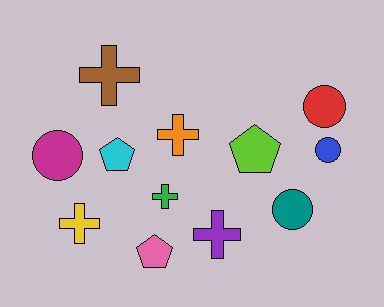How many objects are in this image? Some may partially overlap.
There are 12 objects.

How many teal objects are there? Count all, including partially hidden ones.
There is 1 teal object.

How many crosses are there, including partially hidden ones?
There are 5 crosses.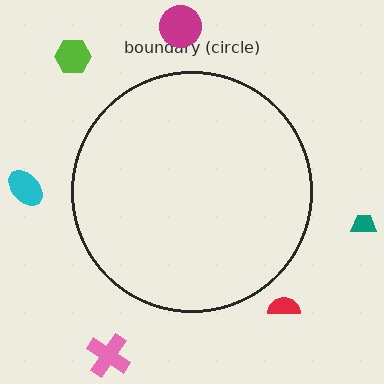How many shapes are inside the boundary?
0 inside, 6 outside.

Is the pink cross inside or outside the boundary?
Outside.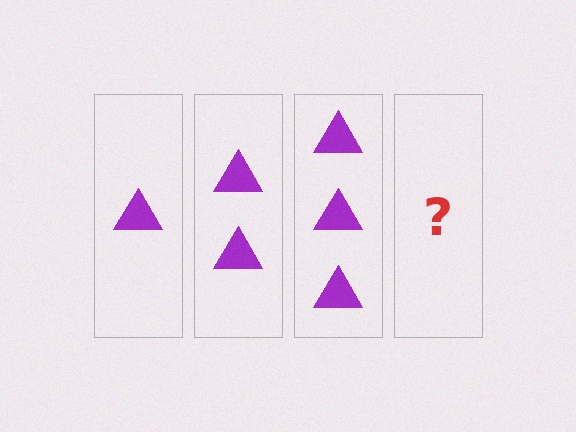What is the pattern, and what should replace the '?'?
The pattern is that each step adds one more triangle. The '?' should be 4 triangles.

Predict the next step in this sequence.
The next step is 4 triangles.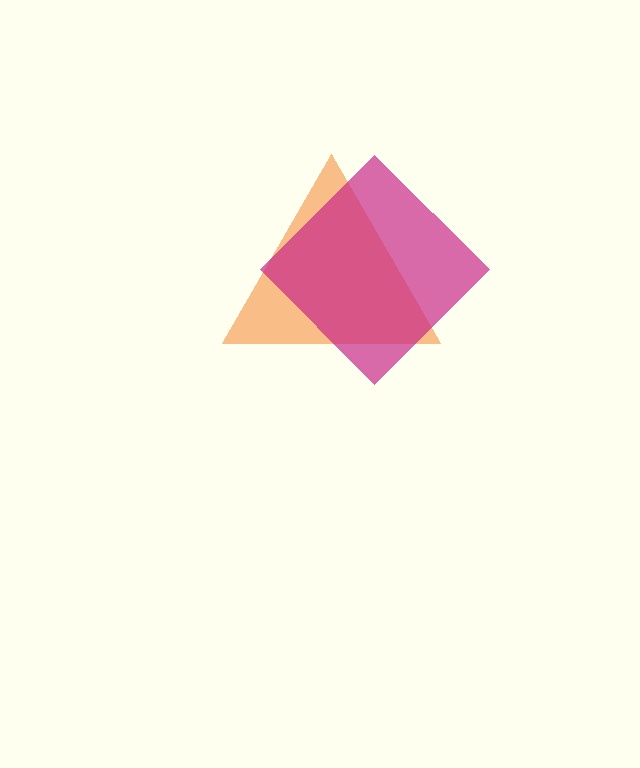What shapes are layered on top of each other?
The layered shapes are: an orange triangle, a magenta diamond.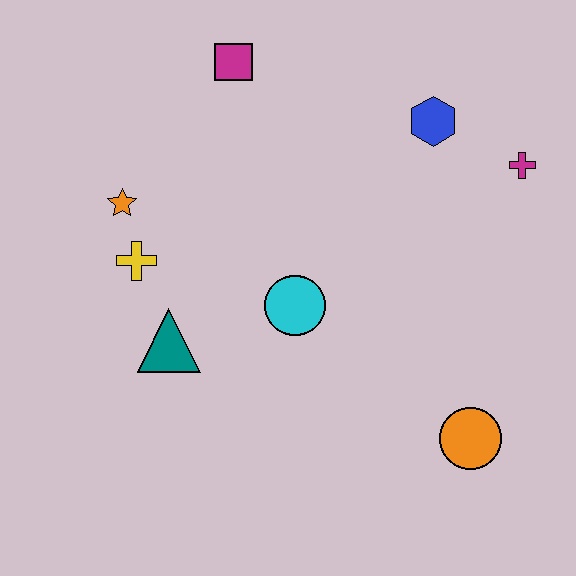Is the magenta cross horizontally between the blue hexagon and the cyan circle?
No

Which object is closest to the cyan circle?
The teal triangle is closest to the cyan circle.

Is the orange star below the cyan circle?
No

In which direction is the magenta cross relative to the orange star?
The magenta cross is to the right of the orange star.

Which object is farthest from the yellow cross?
The magenta cross is farthest from the yellow cross.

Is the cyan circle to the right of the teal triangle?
Yes